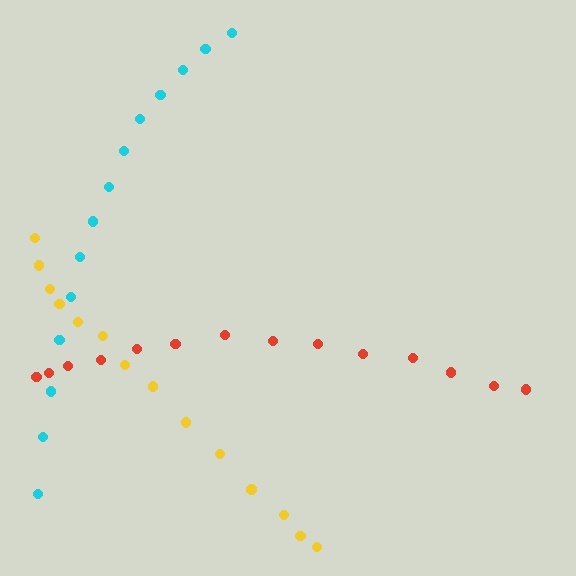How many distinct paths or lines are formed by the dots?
There are 3 distinct paths.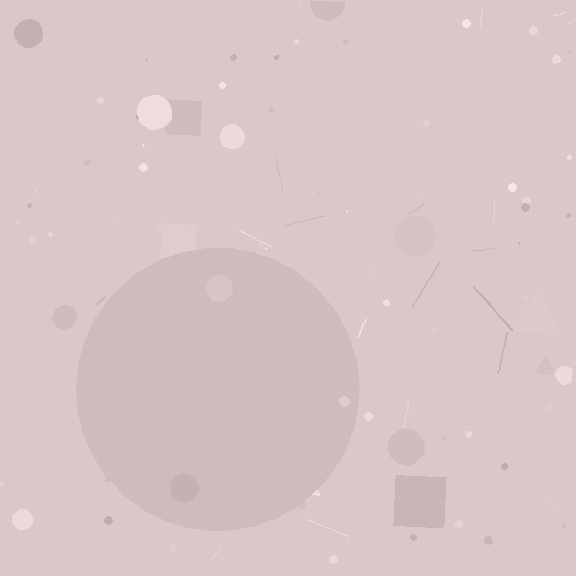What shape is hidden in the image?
A circle is hidden in the image.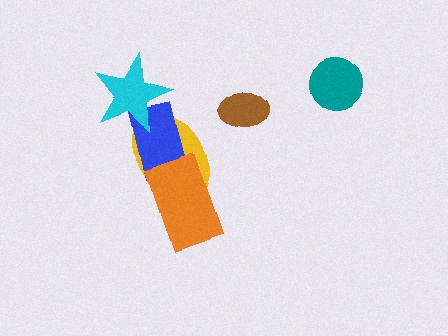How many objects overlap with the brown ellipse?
0 objects overlap with the brown ellipse.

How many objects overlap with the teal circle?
0 objects overlap with the teal circle.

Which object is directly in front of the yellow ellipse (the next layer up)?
The blue rectangle is directly in front of the yellow ellipse.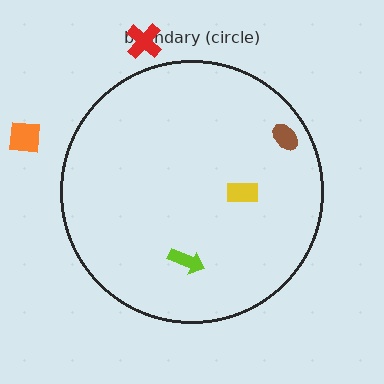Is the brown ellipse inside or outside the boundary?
Inside.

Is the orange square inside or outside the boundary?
Outside.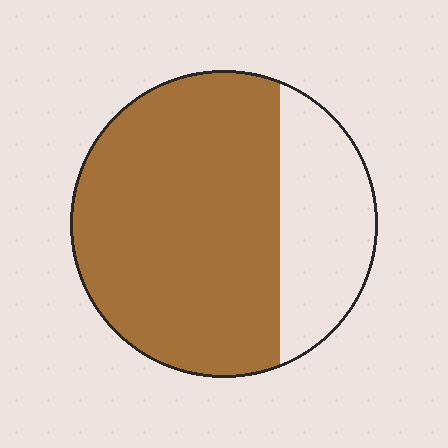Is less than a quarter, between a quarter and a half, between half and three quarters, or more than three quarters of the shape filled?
Between half and three quarters.